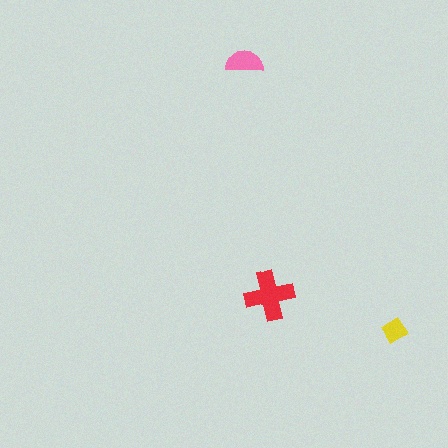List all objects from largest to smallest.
The red cross, the pink semicircle, the yellow diamond.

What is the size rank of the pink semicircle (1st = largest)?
2nd.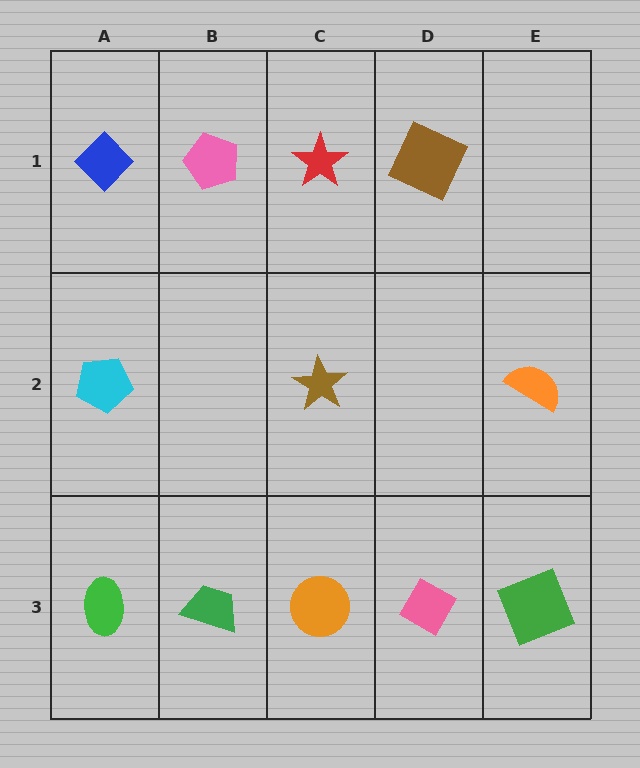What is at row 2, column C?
A brown star.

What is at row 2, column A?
A cyan pentagon.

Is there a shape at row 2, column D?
No, that cell is empty.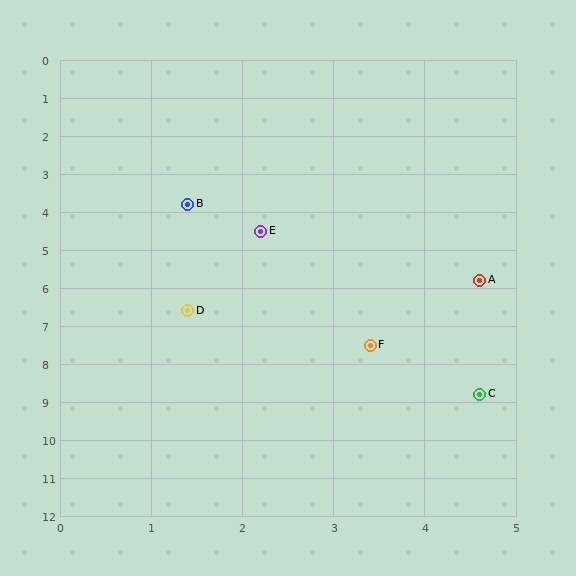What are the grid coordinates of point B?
Point B is at approximately (1.4, 3.8).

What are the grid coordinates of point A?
Point A is at approximately (4.6, 5.8).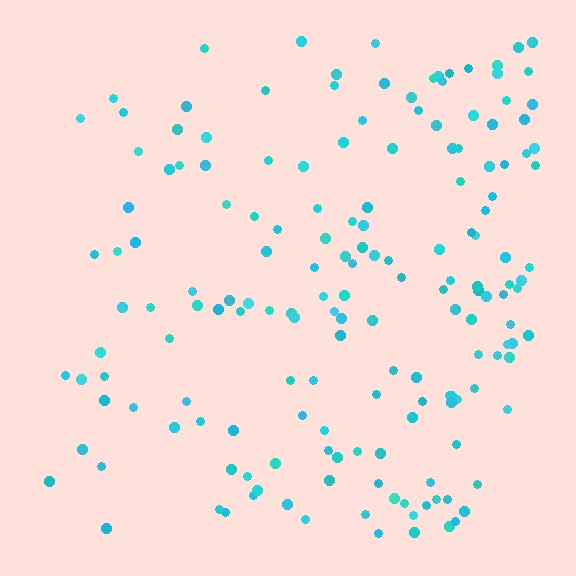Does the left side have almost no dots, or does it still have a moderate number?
Still a moderate number, just noticeably fewer than the right.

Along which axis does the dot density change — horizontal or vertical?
Horizontal.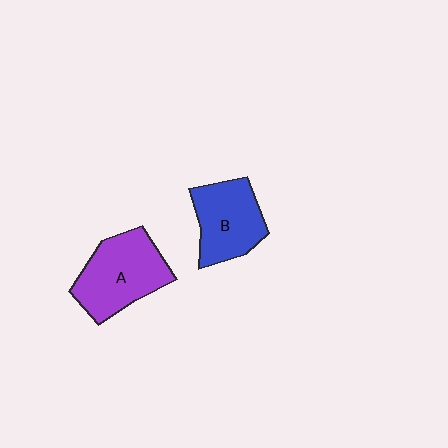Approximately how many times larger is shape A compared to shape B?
Approximately 1.2 times.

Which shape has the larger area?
Shape A (purple).